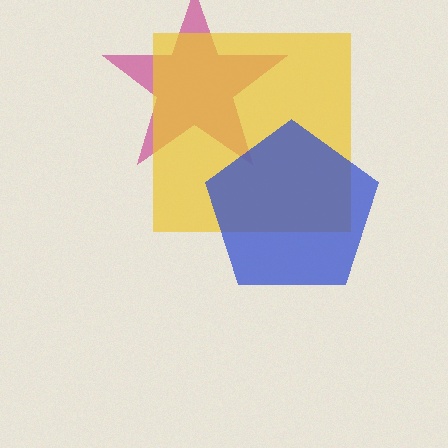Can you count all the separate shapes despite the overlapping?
Yes, there are 3 separate shapes.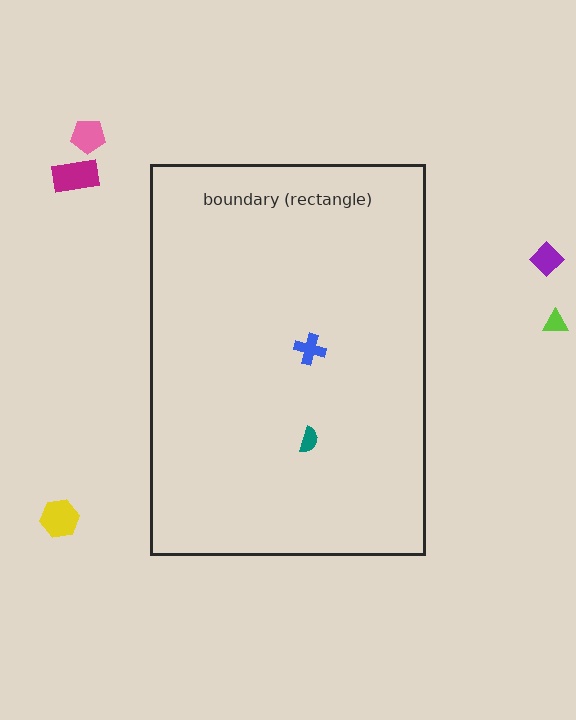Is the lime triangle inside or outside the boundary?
Outside.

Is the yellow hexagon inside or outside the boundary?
Outside.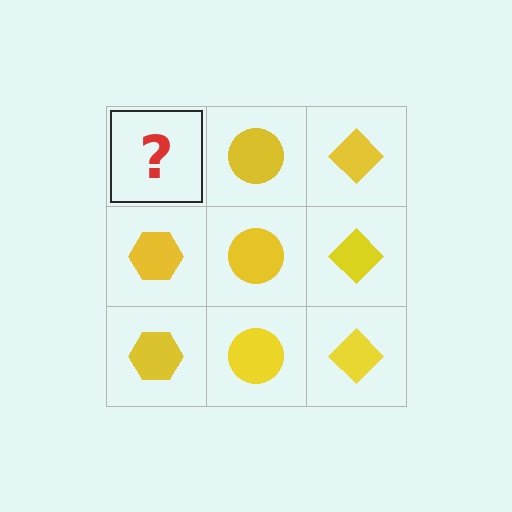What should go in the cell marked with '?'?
The missing cell should contain a yellow hexagon.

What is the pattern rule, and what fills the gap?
The rule is that each column has a consistent shape. The gap should be filled with a yellow hexagon.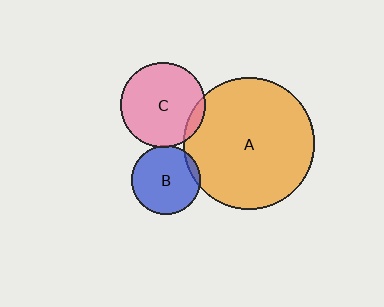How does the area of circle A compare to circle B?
Approximately 3.6 times.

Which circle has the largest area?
Circle A (orange).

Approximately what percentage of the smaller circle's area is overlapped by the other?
Approximately 5%.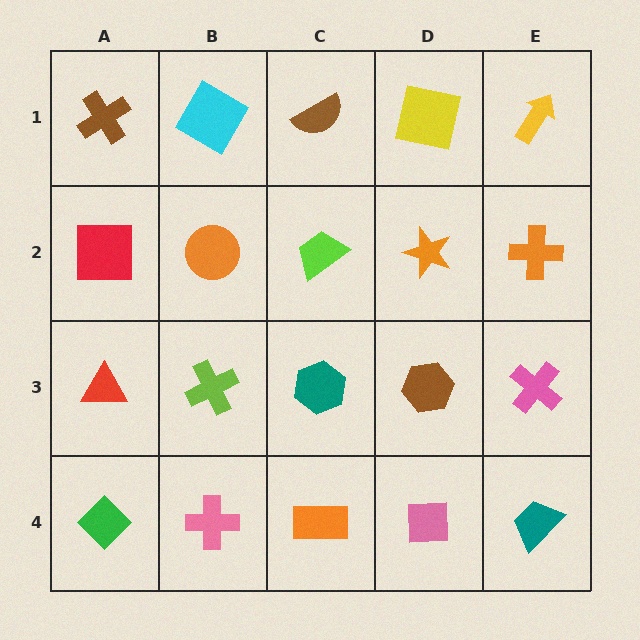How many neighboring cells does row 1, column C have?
3.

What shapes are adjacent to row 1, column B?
An orange circle (row 2, column B), a brown cross (row 1, column A), a brown semicircle (row 1, column C).